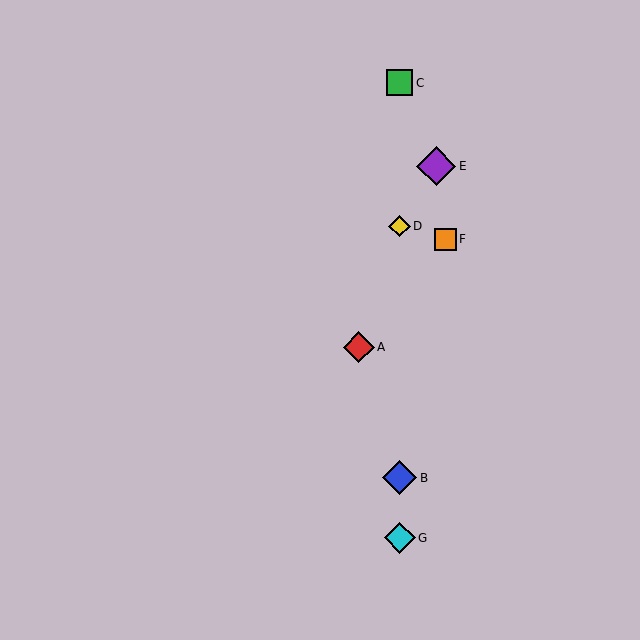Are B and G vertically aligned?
Yes, both are at x≈400.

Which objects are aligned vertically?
Objects B, C, D, G are aligned vertically.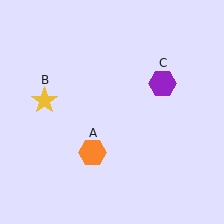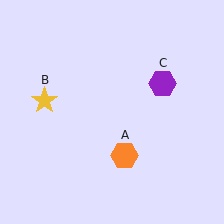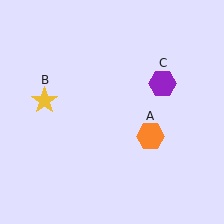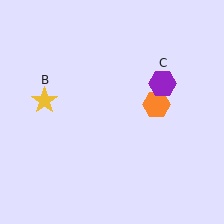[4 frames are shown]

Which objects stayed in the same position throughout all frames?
Yellow star (object B) and purple hexagon (object C) remained stationary.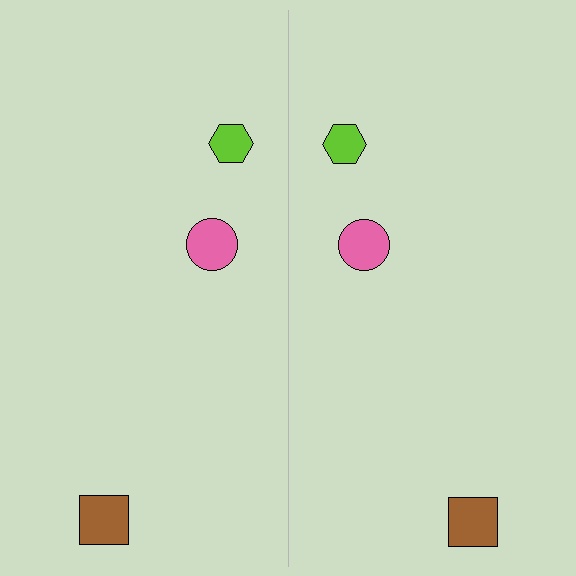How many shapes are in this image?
There are 6 shapes in this image.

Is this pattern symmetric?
Yes, this pattern has bilateral (reflection) symmetry.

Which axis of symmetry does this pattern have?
The pattern has a vertical axis of symmetry running through the center of the image.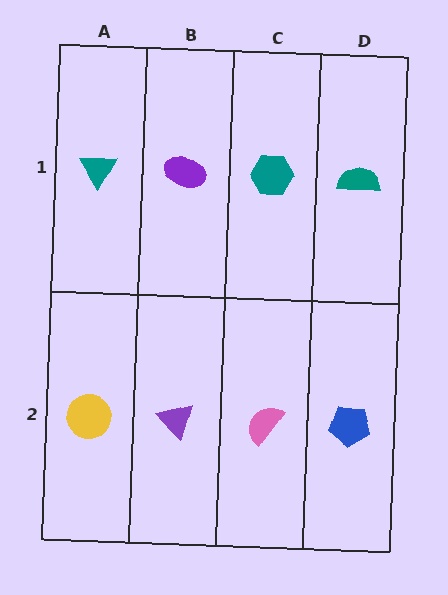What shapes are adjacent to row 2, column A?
A teal triangle (row 1, column A), a purple triangle (row 2, column B).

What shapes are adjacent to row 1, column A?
A yellow circle (row 2, column A), a purple ellipse (row 1, column B).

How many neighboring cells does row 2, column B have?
3.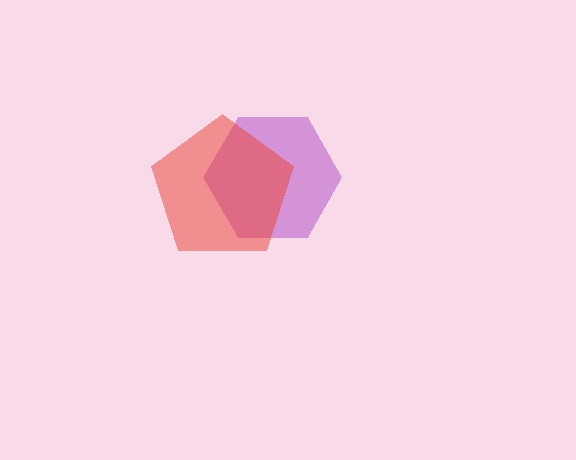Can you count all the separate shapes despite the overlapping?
Yes, there are 2 separate shapes.